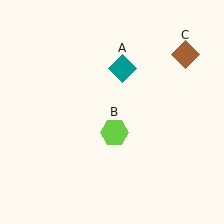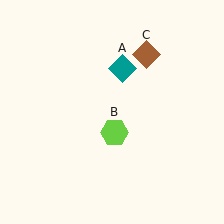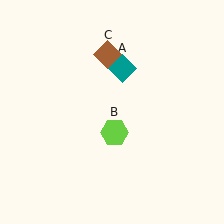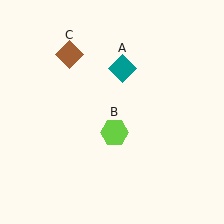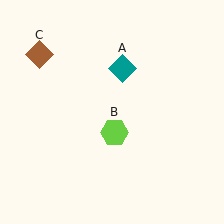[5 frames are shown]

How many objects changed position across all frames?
1 object changed position: brown diamond (object C).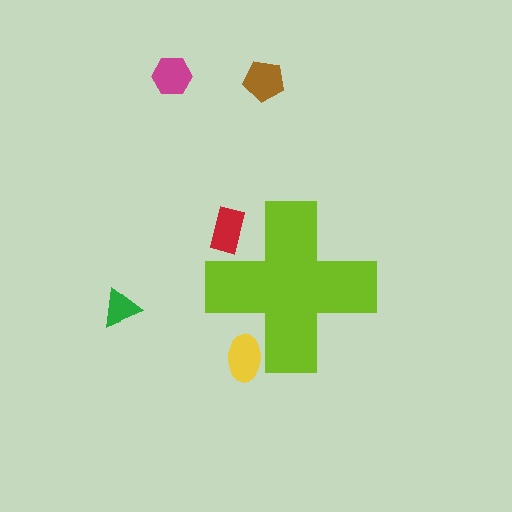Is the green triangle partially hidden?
No, the green triangle is fully visible.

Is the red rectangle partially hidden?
Yes, the red rectangle is partially hidden behind the lime cross.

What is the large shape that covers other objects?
A lime cross.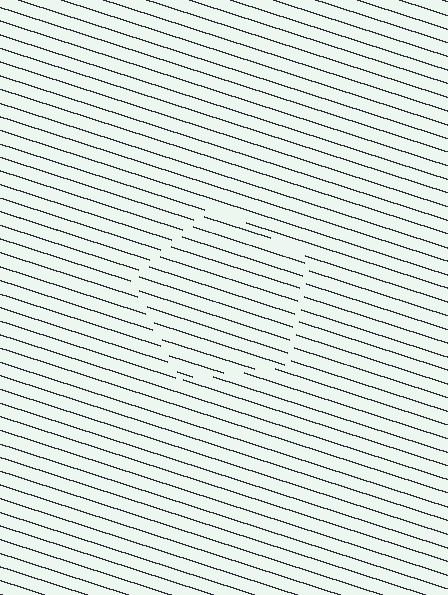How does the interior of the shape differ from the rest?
The interior of the shape contains the same grating, shifted by half a period — the contour is defined by the phase discontinuity where line-ends from the inner and outer gratings abut.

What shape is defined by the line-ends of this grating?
An illusory pentagon. The interior of the shape contains the same grating, shifted by half a period — the contour is defined by the phase discontinuity where line-ends from the inner and outer gratings abut.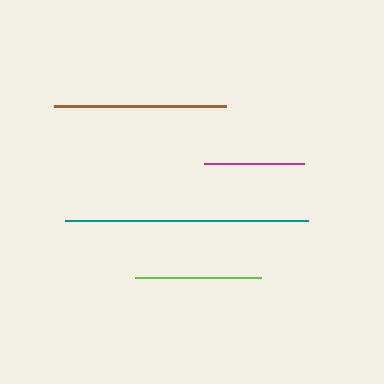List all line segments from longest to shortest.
From longest to shortest: teal, brown, lime, magenta.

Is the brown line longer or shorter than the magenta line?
The brown line is longer than the magenta line.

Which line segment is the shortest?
The magenta line is the shortest at approximately 100 pixels.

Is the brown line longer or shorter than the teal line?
The teal line is longer than the brown line.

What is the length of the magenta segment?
The magenta segment is approximately 100 pixels long.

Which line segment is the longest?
The teal line is the longest at approximately 243 pixels.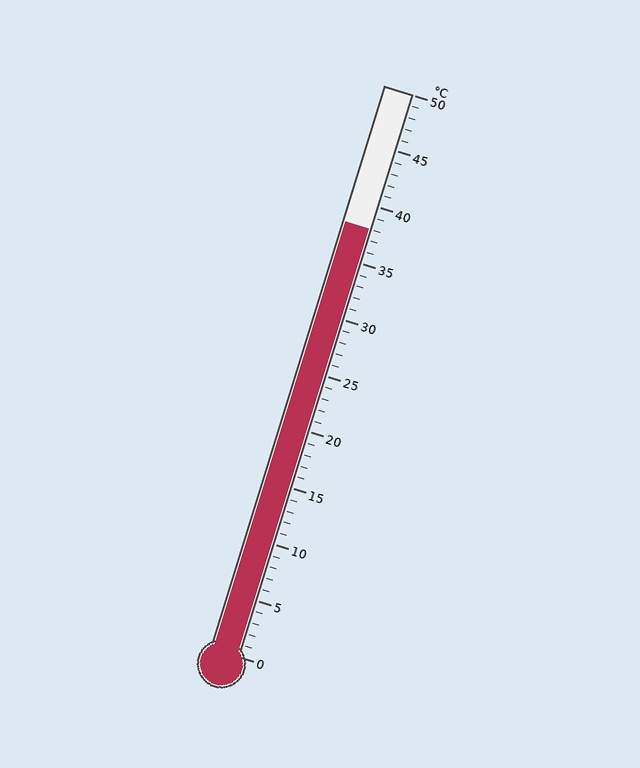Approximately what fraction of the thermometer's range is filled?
The thermometer is filled to approximately 75% of its range.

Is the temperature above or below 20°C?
The temperature is above 20°C.